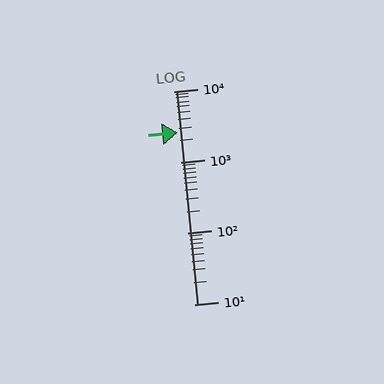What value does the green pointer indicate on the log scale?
The pointer indicates approximately 2600.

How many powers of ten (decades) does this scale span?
The scale spans 3 decades, from 10 to 10000.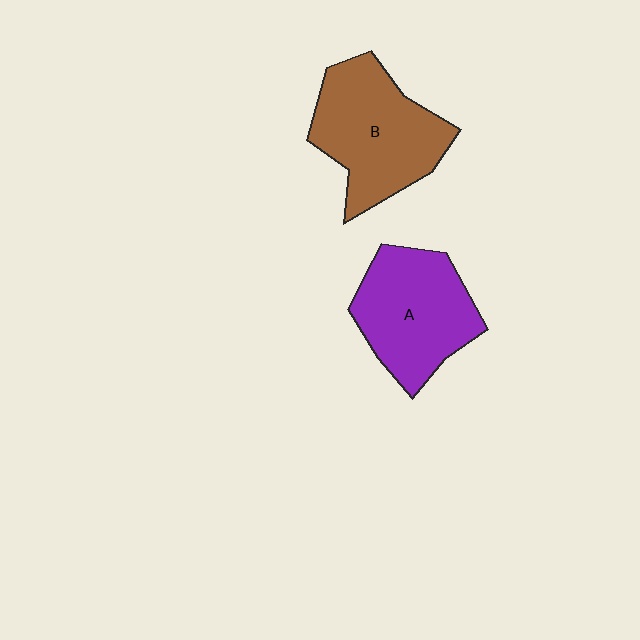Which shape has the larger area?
Shape B (brown).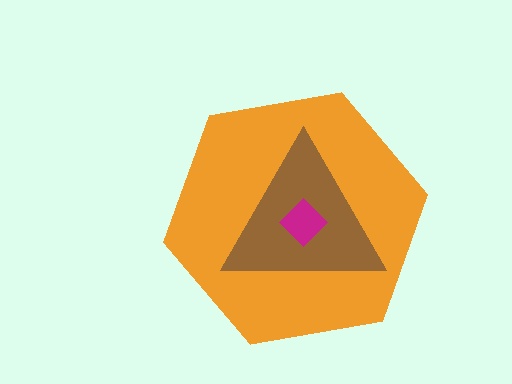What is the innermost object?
The magenta diamond.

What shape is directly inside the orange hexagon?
The brown triangle.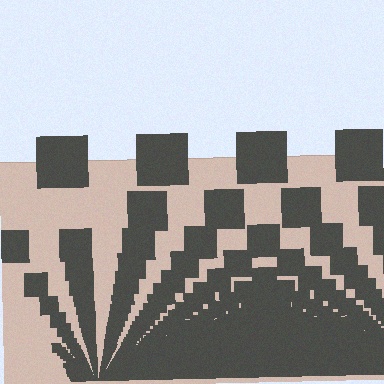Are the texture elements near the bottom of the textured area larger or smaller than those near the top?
Smaller. The gradient is inverted — elements near the bottom are smaller and denser.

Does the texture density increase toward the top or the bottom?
Density increases toward the bottom.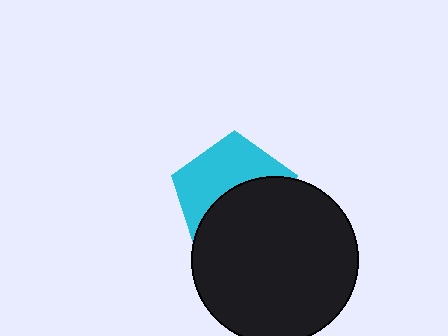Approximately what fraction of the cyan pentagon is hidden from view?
Roughly 52% of the cyan pentagon is hidden behind the black circle.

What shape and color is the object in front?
The object in front is a black circle.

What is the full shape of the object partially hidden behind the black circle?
The partially hidden object is a cyan pentagon.